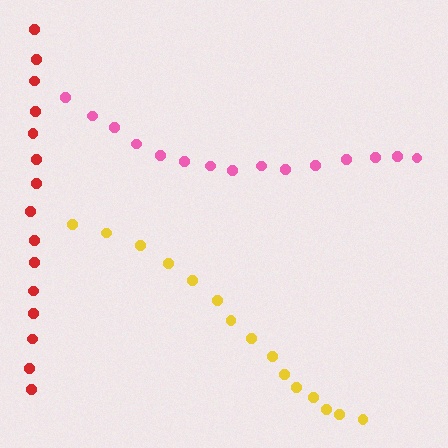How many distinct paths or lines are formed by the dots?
There are 3 distinct paths.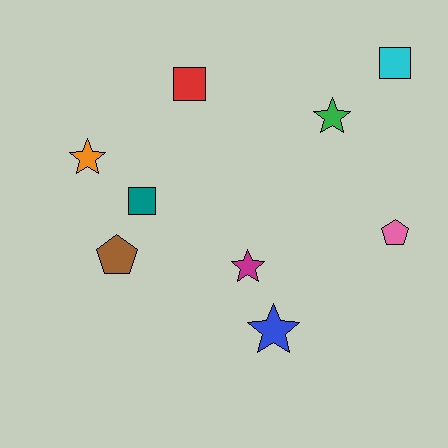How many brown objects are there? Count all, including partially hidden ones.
There is 1 brown object.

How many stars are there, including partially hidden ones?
There are 4 stars.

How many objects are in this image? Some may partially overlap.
There are 9 objects.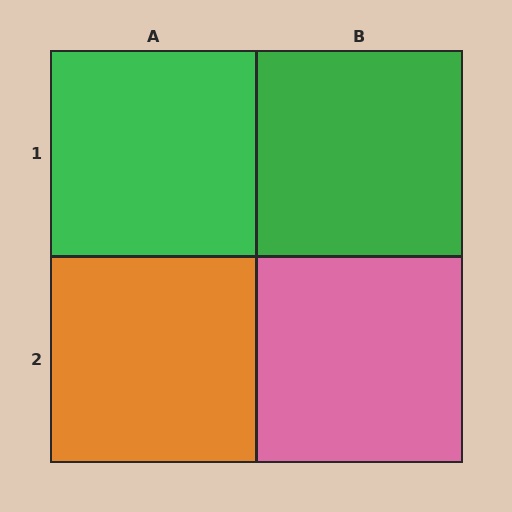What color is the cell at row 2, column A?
Orange.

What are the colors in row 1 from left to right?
Green, green.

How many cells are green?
2 cells are green.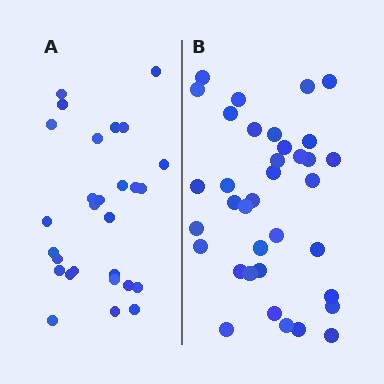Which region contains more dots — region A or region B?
Region B (the right region) has more dots.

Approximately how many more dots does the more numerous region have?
Region B has roughly 8 or so more dots than region A.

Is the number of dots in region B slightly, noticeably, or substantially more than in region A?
Region B has noticeably more, but not dramatically so. The ratio is roughly 1.3 to 1.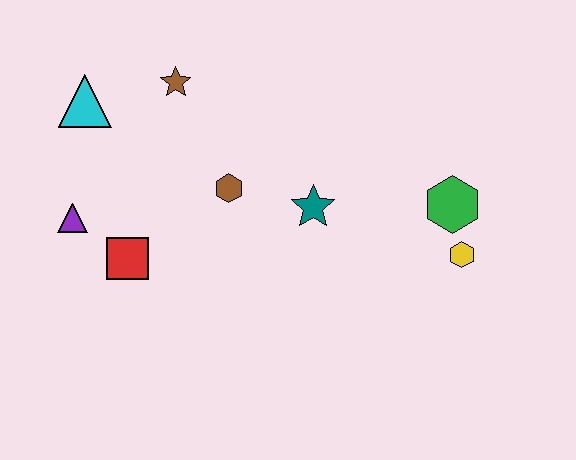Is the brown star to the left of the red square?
No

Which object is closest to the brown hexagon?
The teal star is closest to the brown hexagon.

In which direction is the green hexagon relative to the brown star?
The green hexagon is to the right of the brown star.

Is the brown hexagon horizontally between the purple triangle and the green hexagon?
Yes